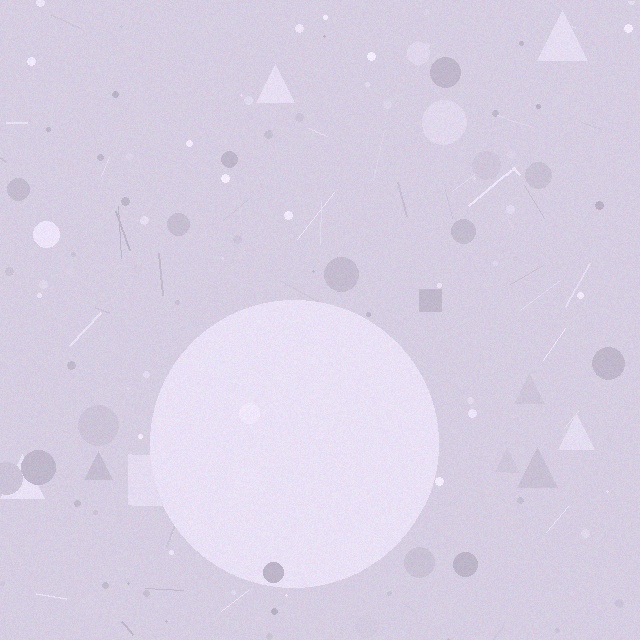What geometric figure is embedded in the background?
A circle is embedded in the background.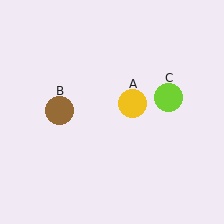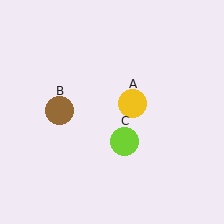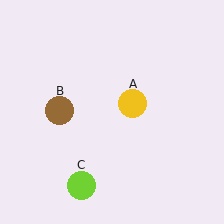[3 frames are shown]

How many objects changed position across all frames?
1 object changed position: lime circle (object C).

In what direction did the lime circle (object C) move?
The lime circle (object C) moved down and to the left.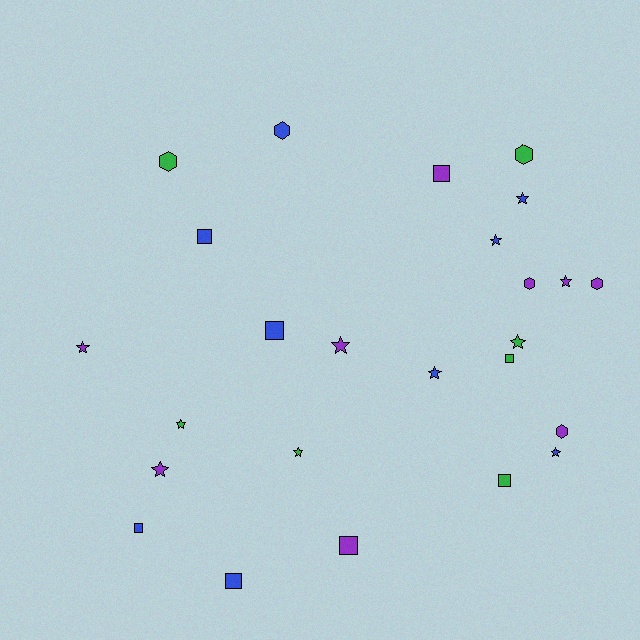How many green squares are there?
There are 2 green squares.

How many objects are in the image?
There are 25 objects.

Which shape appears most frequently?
Star, with 11 objects.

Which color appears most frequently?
Blue, with 9 objects.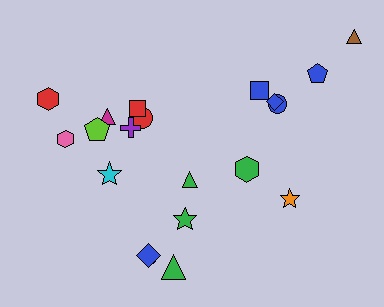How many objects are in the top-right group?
There are 6 objects.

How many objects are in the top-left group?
There are 8 objects.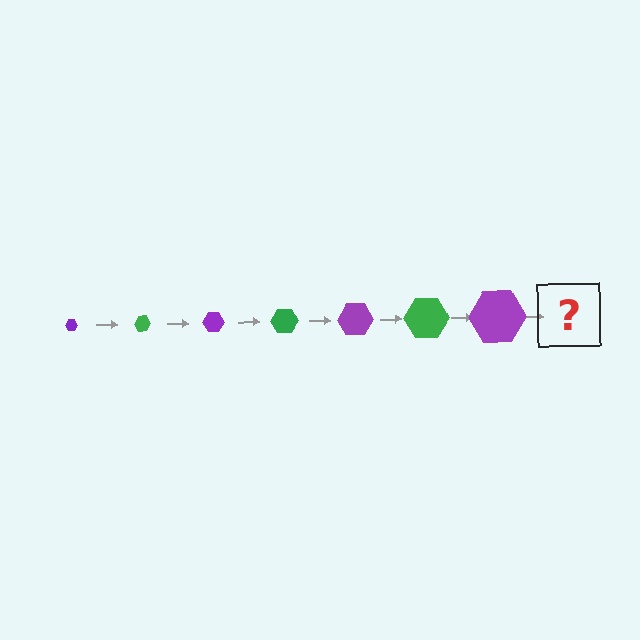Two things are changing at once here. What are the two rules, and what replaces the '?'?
The two rules are that the hexagon grows larger each step and the color cycles through purple and green. The '?' should be a green hexagon, larger than the previous one.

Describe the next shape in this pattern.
It should be a green hexagon, larger than the previous one.